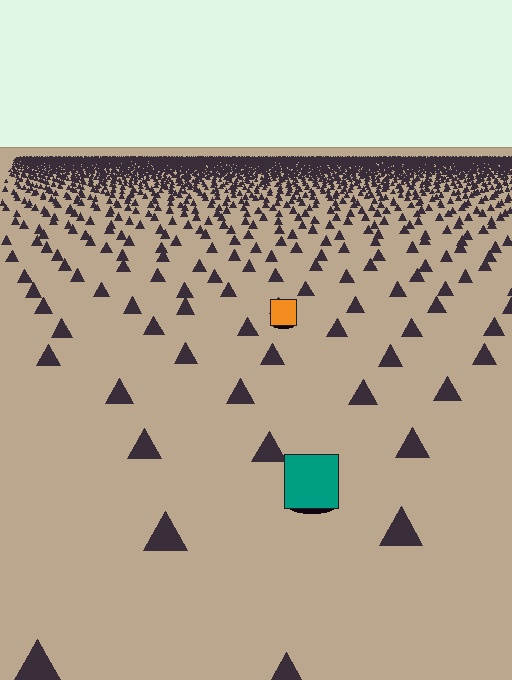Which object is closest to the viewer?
The teal square is closest. The texture marks near it are larger and more spread out.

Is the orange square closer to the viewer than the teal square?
No. The teal square is closer — you can tell from the texture gradient: the ground texture is coarser near it.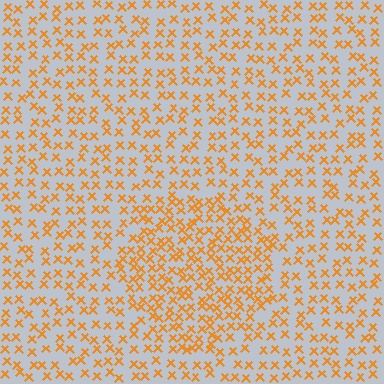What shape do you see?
I see a circle.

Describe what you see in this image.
The image contains small orange elements arranged at two different densities. A circle-shaped region is visible where the elements are more densely packed than the surrounding area.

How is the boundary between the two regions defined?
The boundary is defined by a change in element density (approximately 1.7x ratio). All elements are the same color, size, and shape.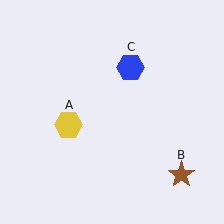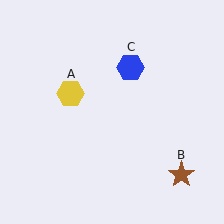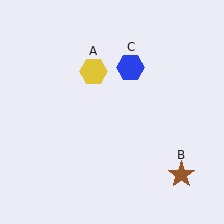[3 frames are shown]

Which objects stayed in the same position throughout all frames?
Brown star (object B) and blue hexagon (object C) remained stationary.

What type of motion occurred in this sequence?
The yellow hexagon (object A) rotated clockwise around the center of the scene.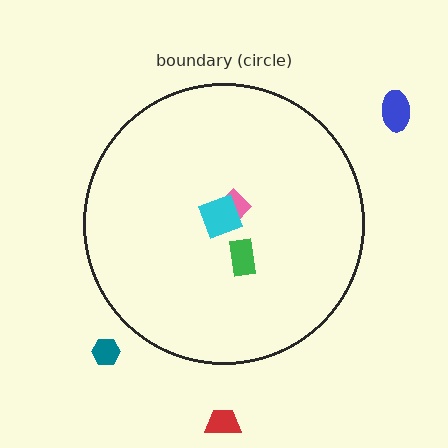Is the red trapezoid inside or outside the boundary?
Outside.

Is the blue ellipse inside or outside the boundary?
Outside.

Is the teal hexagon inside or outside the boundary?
Outside.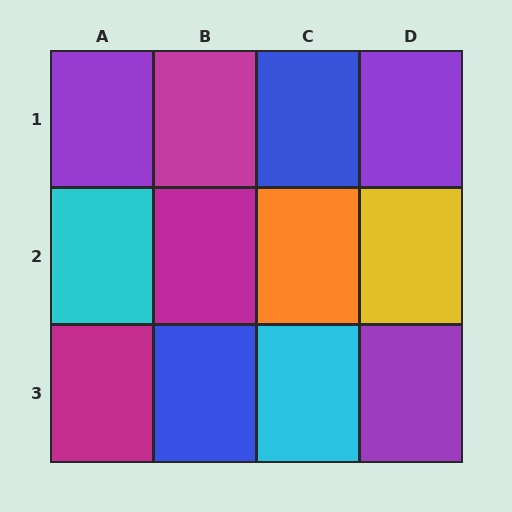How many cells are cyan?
2 cells are cyan.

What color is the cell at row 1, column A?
Purple.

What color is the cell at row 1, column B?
Magenta.